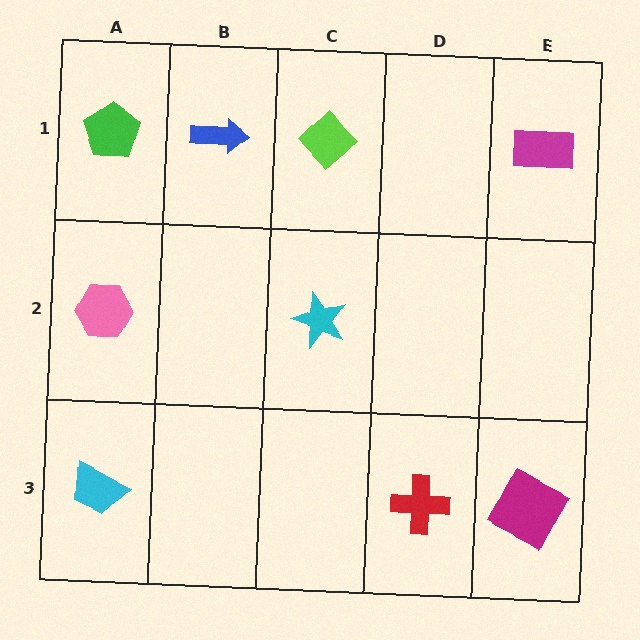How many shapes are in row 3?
3 shapes.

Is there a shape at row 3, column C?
No, that cell is empty.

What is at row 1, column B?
A blue arrow.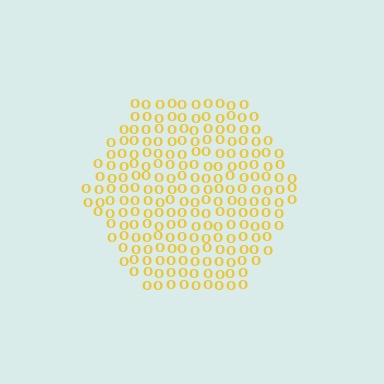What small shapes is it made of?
It is made of small letter O's.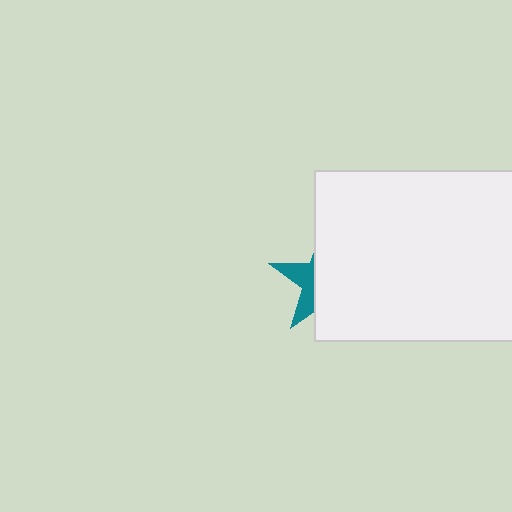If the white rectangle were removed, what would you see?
You would see the complete teal star.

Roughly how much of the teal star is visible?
A small part of it is visible (roughly 31%).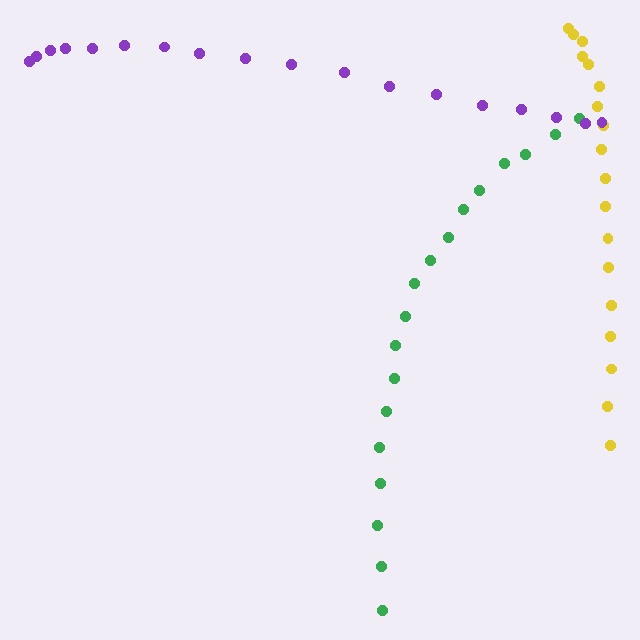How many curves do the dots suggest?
There are 3 distinct paths.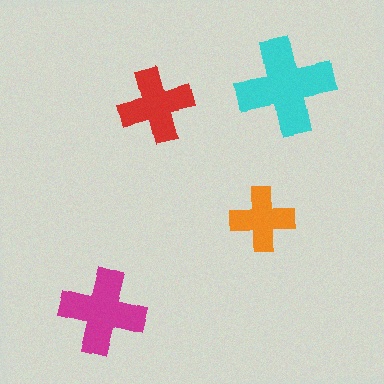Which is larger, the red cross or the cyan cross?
The cyan one.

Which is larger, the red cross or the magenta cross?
The magenta one.